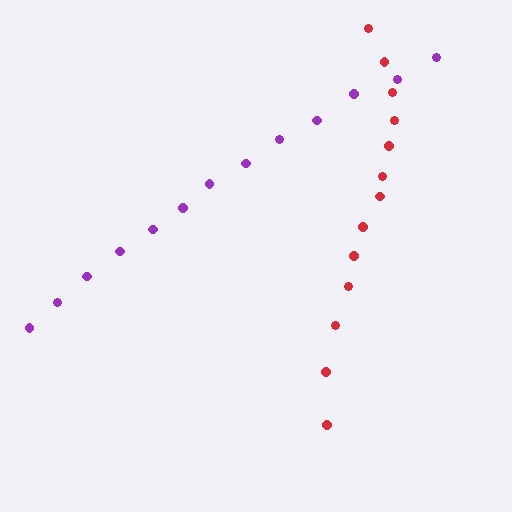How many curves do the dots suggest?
There are 2 distinct paths.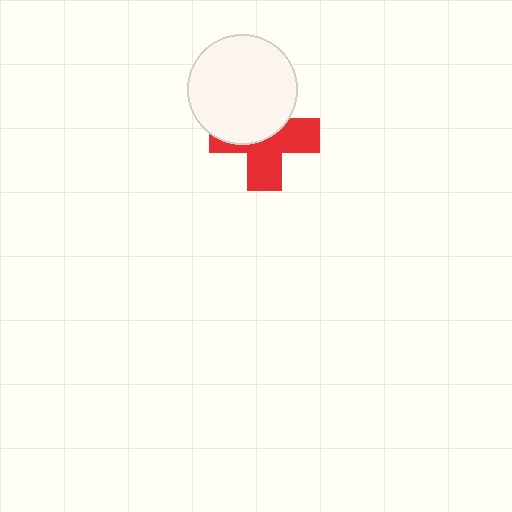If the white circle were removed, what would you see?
You would see the complete red cross.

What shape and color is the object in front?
The object in front is a white circle.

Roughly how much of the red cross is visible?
About half of it is visible (roughly 54%).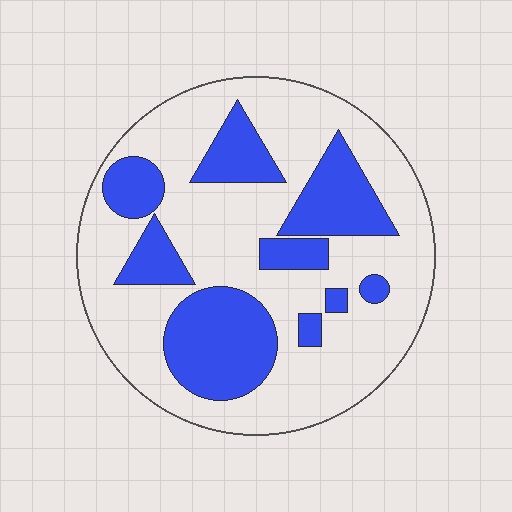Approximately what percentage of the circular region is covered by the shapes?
Approximately 30%.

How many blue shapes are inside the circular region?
9.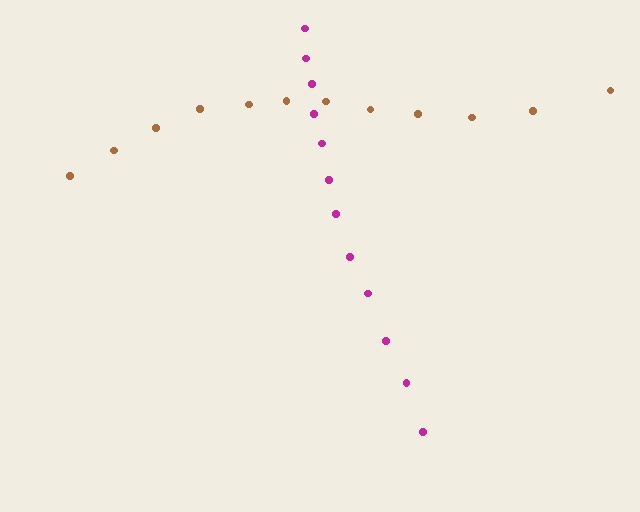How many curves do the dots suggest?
There are 2 distinct paths.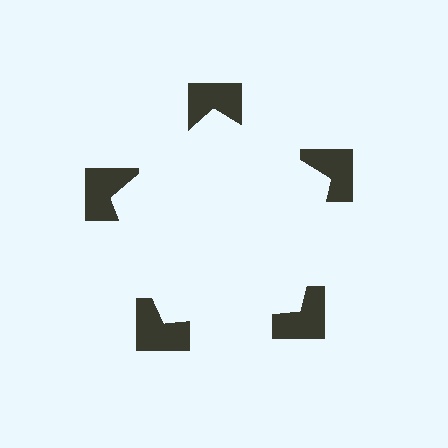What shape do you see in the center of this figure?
An illusory pentagon — its edges are inferred from the aligned wedge cuts in the notched squares, not physically drawn.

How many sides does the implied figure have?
5 sides.